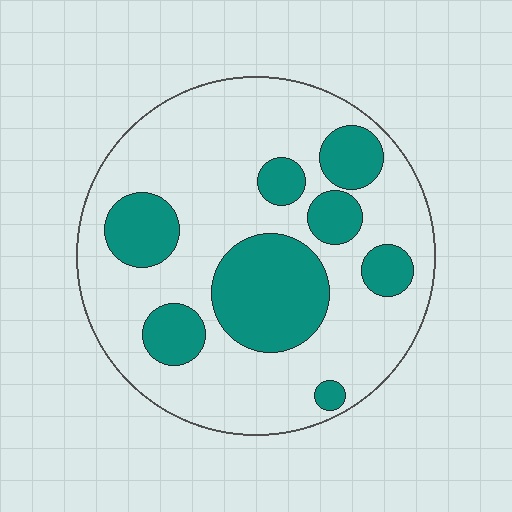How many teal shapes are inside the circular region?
8.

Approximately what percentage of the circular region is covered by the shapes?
Approximately 30%.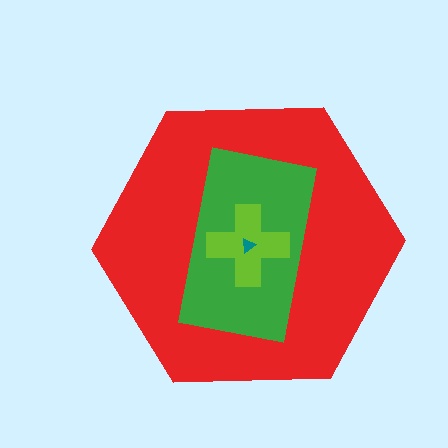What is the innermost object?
The teal triangle.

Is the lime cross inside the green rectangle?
Yes.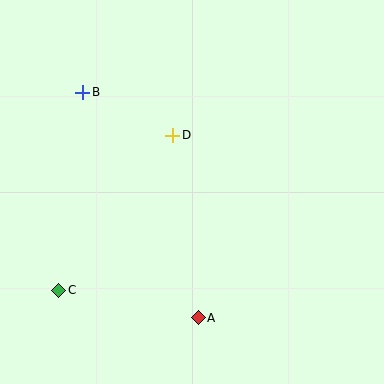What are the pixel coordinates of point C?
Point C is at (59, 290).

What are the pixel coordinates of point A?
Point A is at (198, 318).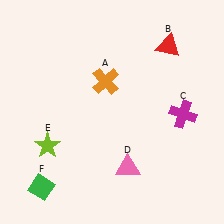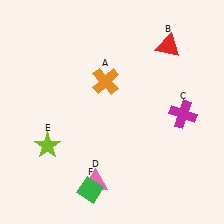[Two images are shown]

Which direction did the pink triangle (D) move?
The pink triangle (D) moved left.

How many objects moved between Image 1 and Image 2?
2 objects moved between the two images.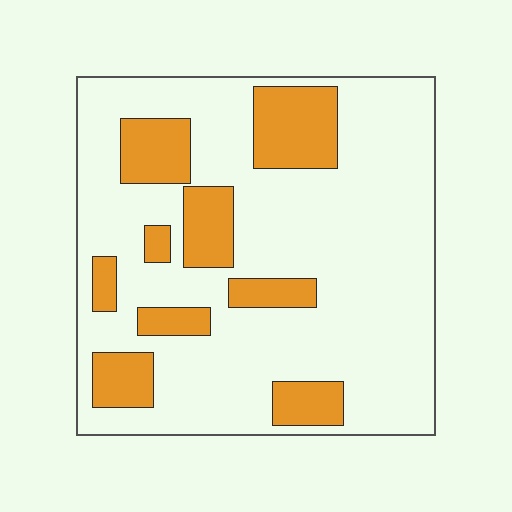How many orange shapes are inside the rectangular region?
9.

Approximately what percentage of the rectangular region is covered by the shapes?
Approximately 25%.